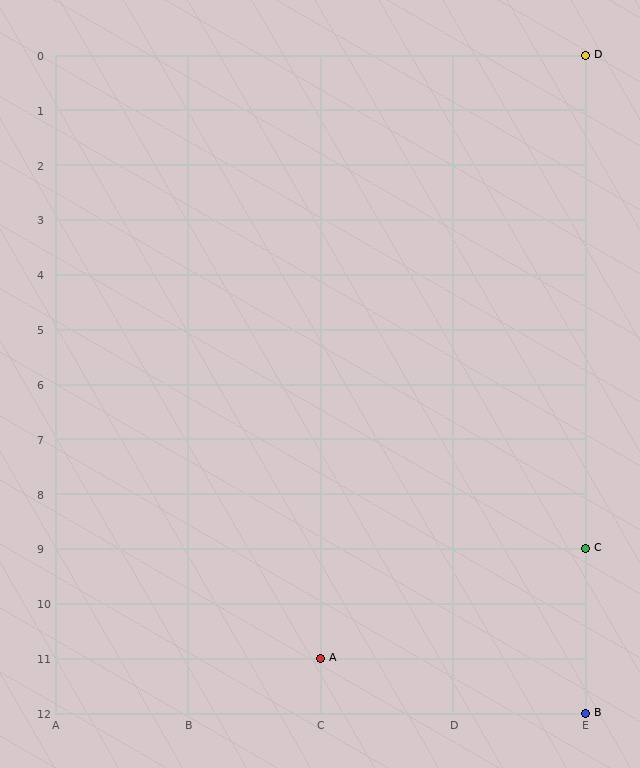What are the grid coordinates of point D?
Point D is at grid coordinates (E, 0).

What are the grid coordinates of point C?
Point C is at grid coordinates (E, 9).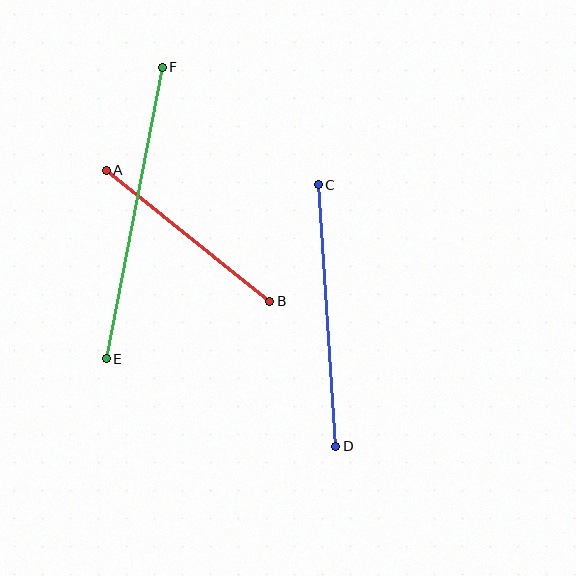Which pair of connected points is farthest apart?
Points E and F are farthest apart.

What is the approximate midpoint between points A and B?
The midpoint is at approximately (188, 236) pixels.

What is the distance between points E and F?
The distance is approximately 297 pixels.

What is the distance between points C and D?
The distance is approximately 262 pixels.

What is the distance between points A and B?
The distance is approximately 209 pixels.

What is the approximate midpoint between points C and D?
The midpoint is at approximately (327, 315) pixels.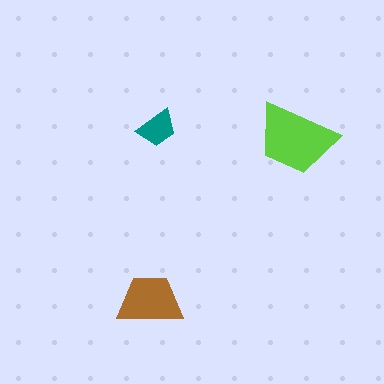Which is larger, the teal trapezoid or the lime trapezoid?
The lime one.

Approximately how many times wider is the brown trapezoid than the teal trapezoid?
About 1.5 times wider.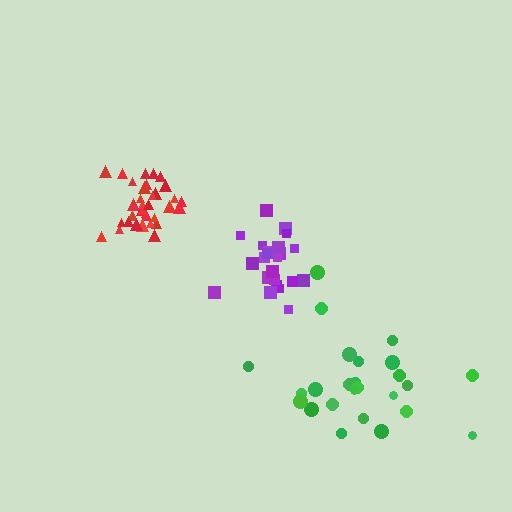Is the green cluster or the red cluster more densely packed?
Red.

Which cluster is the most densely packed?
Red.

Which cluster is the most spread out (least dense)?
Green.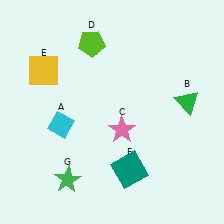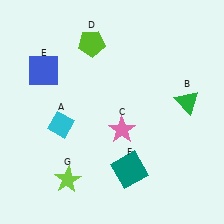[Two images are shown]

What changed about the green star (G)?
In Image 1, G is green. In Image 2, it changed to lime.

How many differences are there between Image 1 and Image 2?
There are 2 differences between the two images.